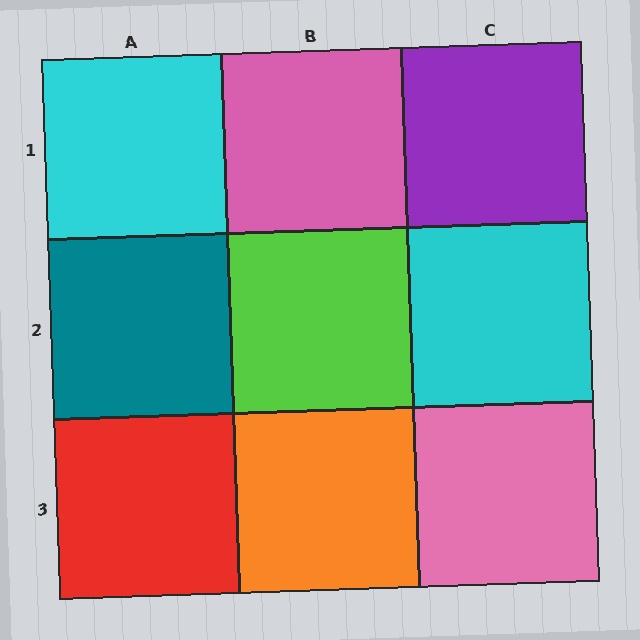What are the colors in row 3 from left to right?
Red, orange, pink.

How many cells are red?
1 cell is red.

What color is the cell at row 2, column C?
Cyan.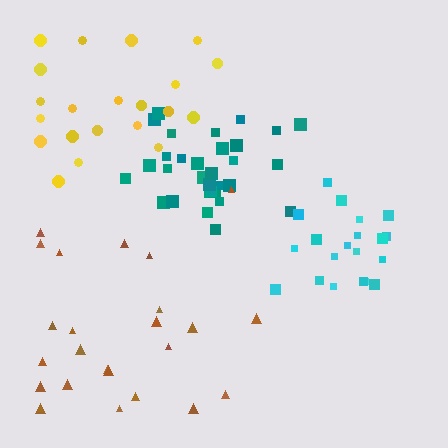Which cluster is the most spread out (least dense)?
Brown.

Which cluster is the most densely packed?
Teal.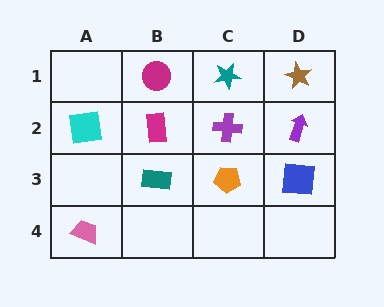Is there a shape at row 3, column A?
No, that cell is empty.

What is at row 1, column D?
A brown star.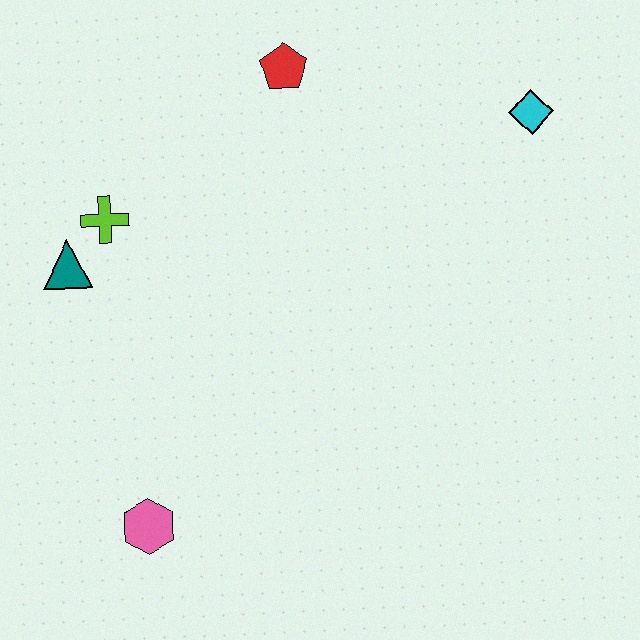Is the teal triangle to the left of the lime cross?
Yes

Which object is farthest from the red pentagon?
The pink hexagon is farthest from the red pentagon.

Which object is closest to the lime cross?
The teal triangle is closest to the lime cross.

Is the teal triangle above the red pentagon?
No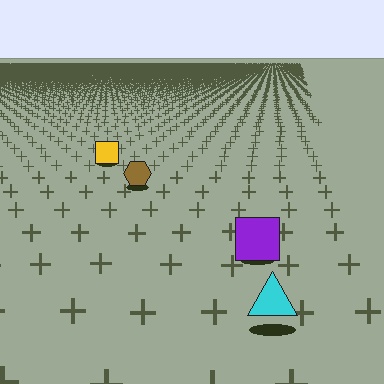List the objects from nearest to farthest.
From nearest to farthest: the cyan triangle, the purple square, the brown hexagon, the yellow square.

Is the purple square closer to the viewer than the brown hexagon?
Yes. The purple square is closer — you can tell from the texture gradient: the ground texture is coarser near it.